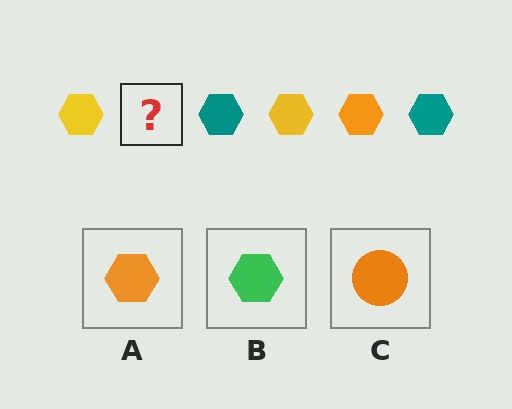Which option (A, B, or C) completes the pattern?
A.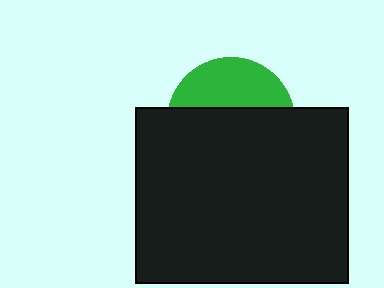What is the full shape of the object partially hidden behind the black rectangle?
The partially hidden object is a green circle.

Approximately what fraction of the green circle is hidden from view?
Roughly 63% of the green circle is hidden behind the black rectangle.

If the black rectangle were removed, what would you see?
You would see the complete green circle.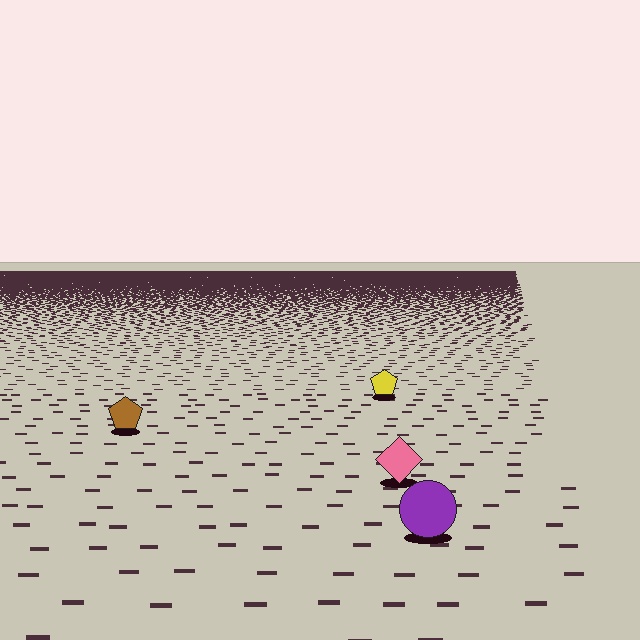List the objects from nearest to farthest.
From nearest to farthest: the purple circle, the pink diamond, the brown pentagon, the yellow pentagon.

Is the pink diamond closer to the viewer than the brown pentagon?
Yes. The pink diamond is closer — you can tell from the texture gradient: the ground texture is coarser near it.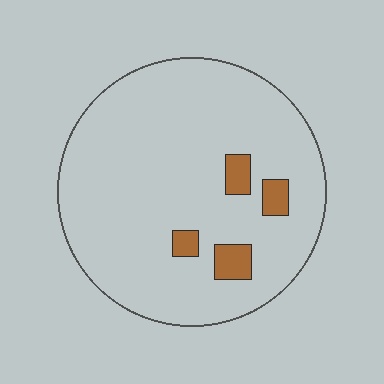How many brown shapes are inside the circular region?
4.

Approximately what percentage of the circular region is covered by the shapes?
Approximately 5%.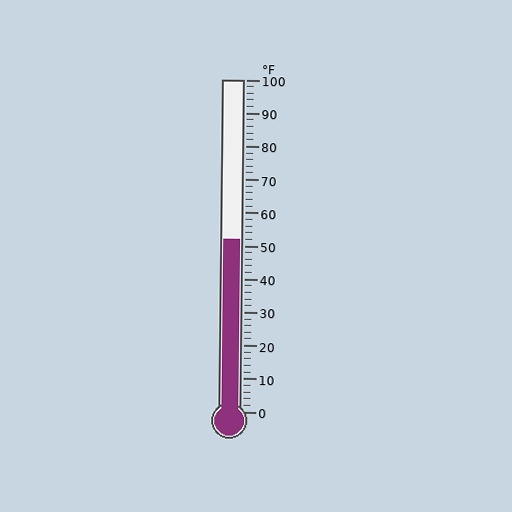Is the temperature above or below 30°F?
The temperature is above 30°F.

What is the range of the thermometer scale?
The thermometer scale ranges from 0°F to 100°F.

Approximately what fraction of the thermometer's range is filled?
The thermometer is filled to approximately 50% of its range.